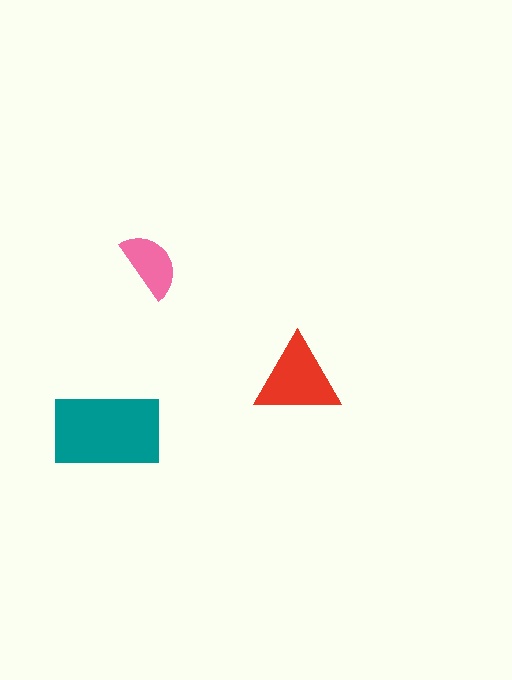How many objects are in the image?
There are 3 objects in the image.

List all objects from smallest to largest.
The pink semicircle, the red triangle, the teal rectangle.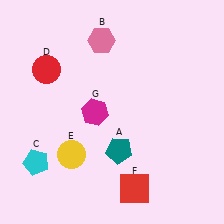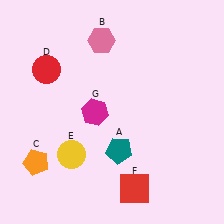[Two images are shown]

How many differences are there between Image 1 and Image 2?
There is 1 difference between the two images.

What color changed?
The pentagon (C) changed from cyan in Image 1 to orange in Image 2.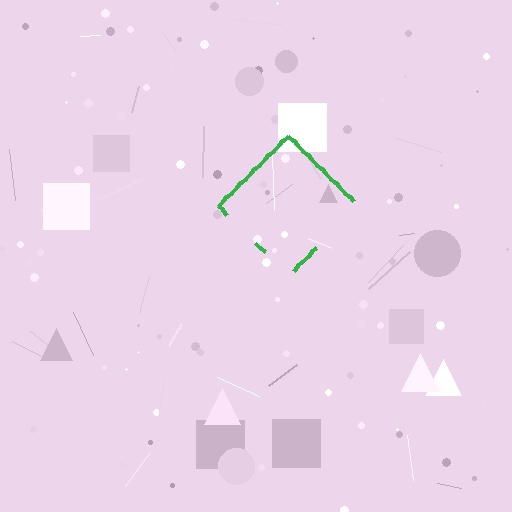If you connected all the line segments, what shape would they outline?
They would outline a diamond.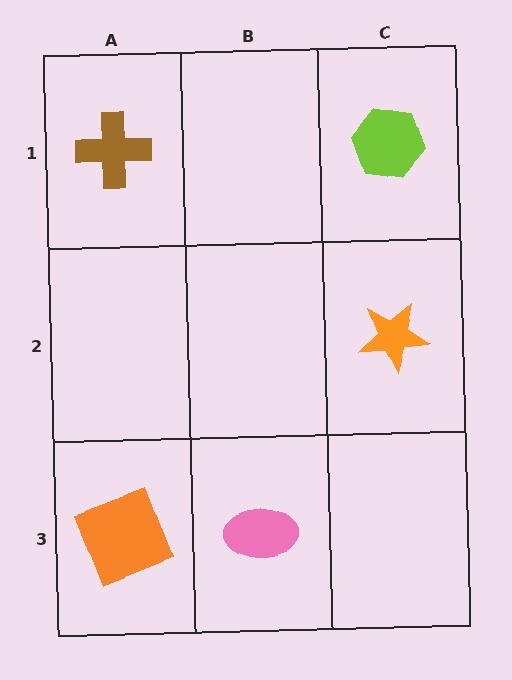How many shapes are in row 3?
2 shapes.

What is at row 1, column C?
A lime hexagon.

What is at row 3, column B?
A pink ellipse.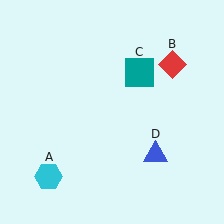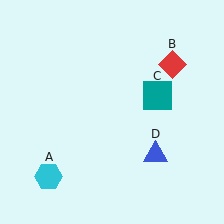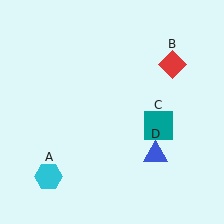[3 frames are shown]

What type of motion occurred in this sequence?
The teal square (object C) rotated clockwise around the center of the scene.